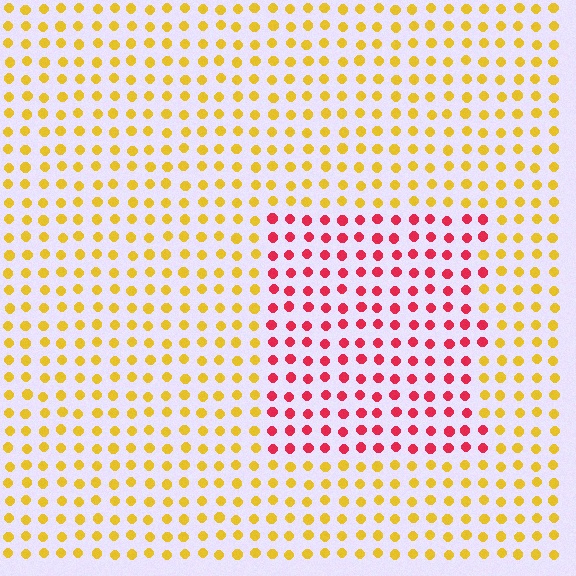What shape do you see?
I see a rectangle.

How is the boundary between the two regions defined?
The boundary is defined purely by a slight shift in hue (about 61 degrees). Spacing, size, and orientation are identical on both sides.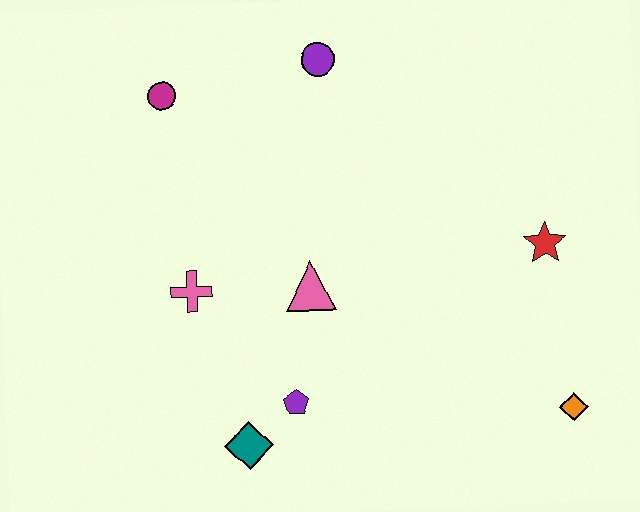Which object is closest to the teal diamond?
The purple pentagon is closest to the teal diamond.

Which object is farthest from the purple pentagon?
The purple circle is farthest from the purple pentagon.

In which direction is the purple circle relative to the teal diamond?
The purple circle is above the teal diamond.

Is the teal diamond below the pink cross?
Yes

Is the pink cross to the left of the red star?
Yes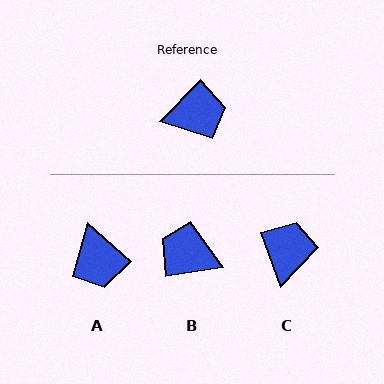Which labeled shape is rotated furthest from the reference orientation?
B, about 143 degrees away.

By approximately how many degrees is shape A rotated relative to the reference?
Approximately 87 degrees clockwise.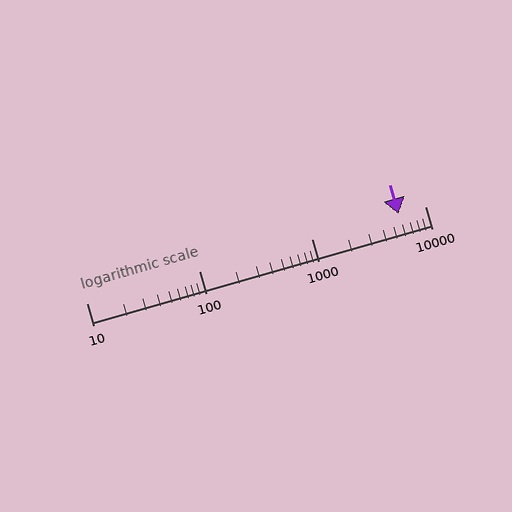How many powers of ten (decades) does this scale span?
The scale spans 3 decades, from 10 to 10000.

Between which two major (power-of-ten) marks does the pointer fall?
The pointer is between 1000 and 10000.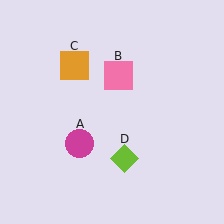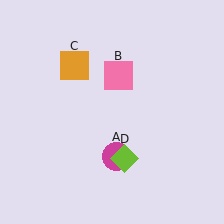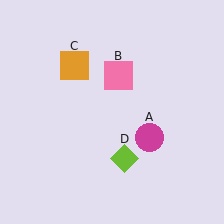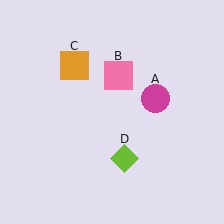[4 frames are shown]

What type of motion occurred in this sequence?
The magenta circle (object A) rotated counterclockwise around the center of the scene.